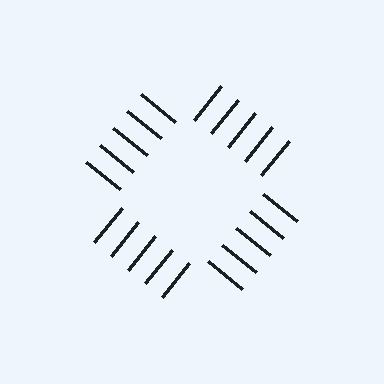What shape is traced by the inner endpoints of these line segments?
An illusory square — the line segments terminate on its edges but no continuous stroke is drawn.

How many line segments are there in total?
20 — 5 along each of the 4 edges.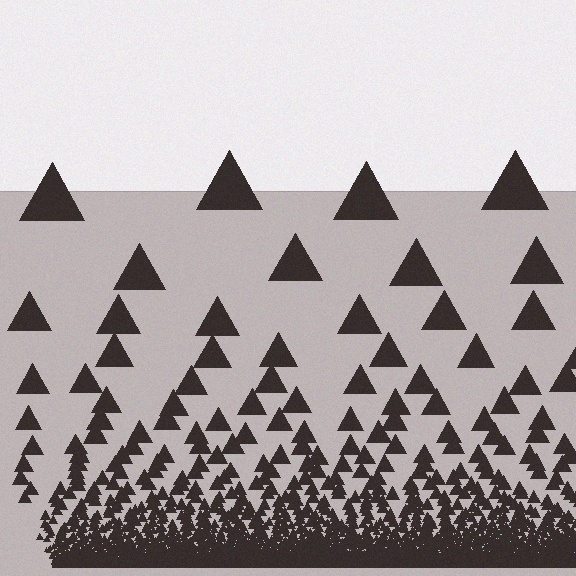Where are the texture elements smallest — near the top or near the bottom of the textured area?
Near the bottom.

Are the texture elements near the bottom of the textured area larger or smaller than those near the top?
Smaller. The gradient is inverted — elements near the bottom are smaller and denser.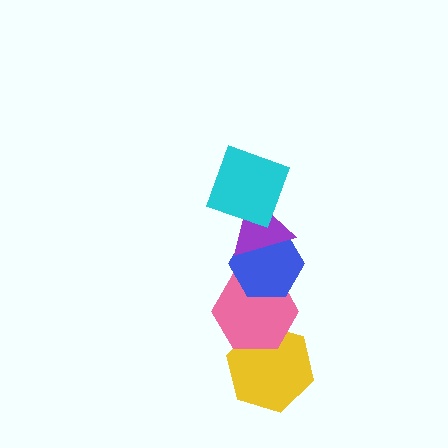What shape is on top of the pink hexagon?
The blue hexagon is on top of the pink hexagon.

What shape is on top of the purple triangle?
The cyan square is on top of the purple triangle.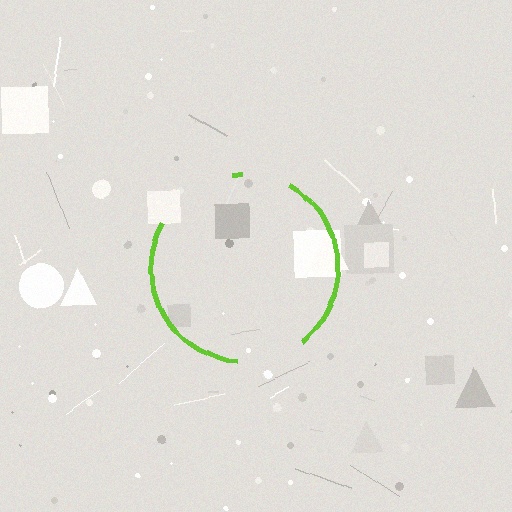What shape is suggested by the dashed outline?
The dashed outline suggests a circle.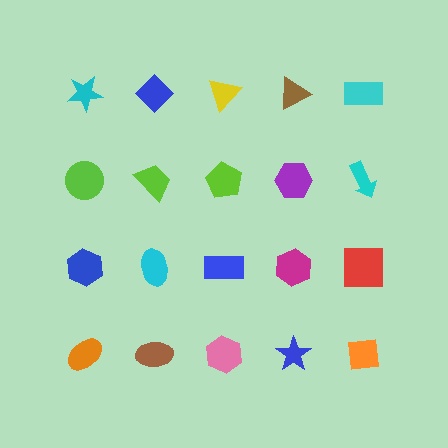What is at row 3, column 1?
A blue hexagon.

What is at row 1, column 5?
A cyan rectangle.